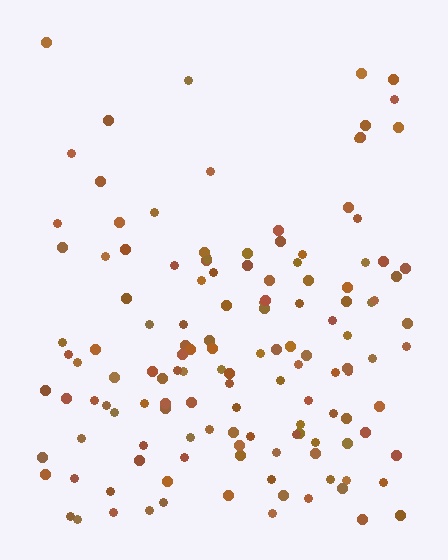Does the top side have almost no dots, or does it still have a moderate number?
Still a moderate number, just noticeably fewer than the bottom.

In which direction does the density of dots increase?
From top to bottom, with the bottom side densest.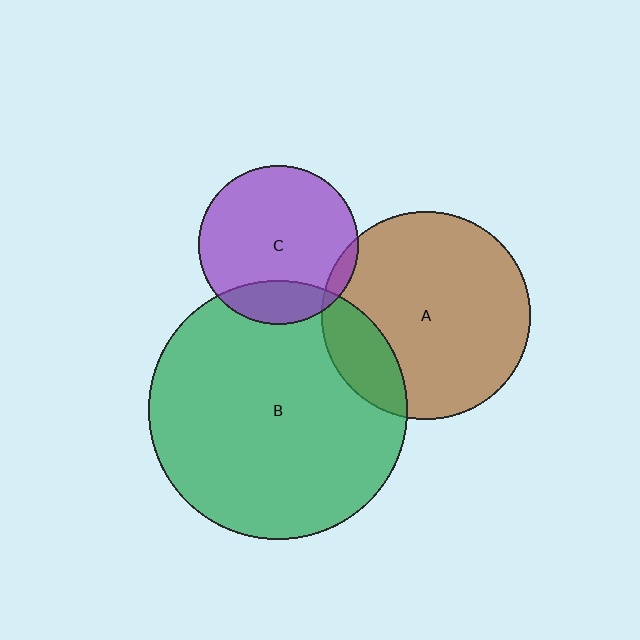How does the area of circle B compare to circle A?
Approximately 1.5 times.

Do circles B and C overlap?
Yes.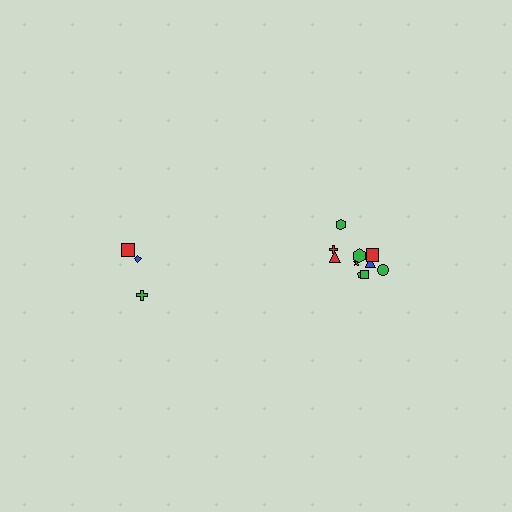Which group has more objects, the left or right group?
The right group.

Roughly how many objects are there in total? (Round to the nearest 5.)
Roughly 15 objects in total.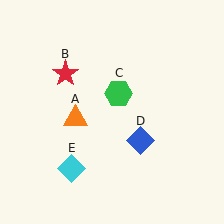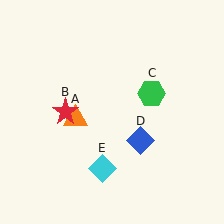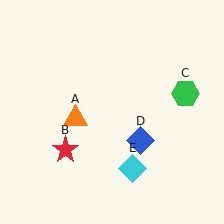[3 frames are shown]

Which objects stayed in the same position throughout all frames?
Orange triangle (object A) and blue diamond (object D) remained stationary.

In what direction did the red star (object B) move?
The red star (object B) moved down.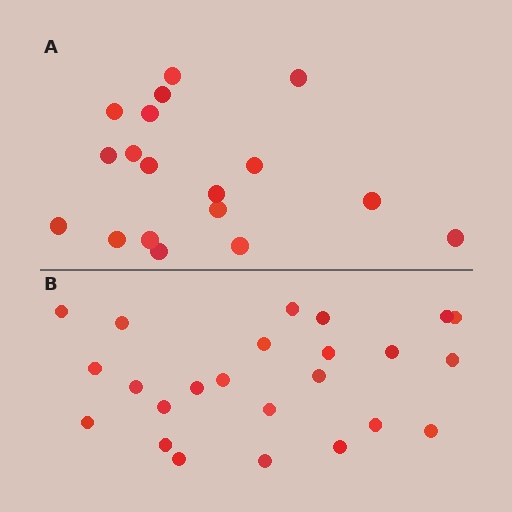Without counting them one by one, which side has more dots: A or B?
Region B (the bottom region) has more dots.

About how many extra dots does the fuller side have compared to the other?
Region B has about 6 more dots than region A.